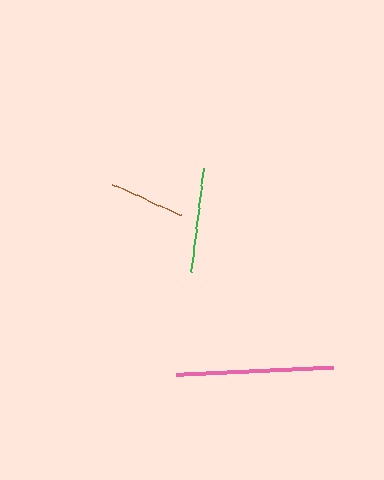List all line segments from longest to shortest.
From longest to shortest: pink, green, brown.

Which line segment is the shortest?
The brown line is the shortest at approximately 74 pixels.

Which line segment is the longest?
The pink line is the longest at approximately 157 pixels.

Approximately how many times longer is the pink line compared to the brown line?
The pink line is approximately 2.1 times the length of the brown line.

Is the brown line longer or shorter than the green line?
The green line is longer than the brown line.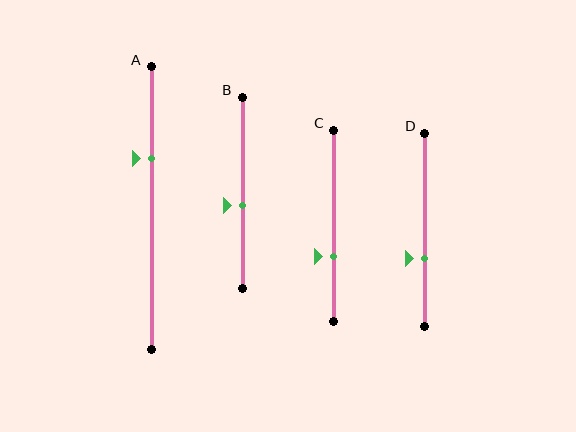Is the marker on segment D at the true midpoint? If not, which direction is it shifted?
No, the marker on segment D is shifted downward by about 15% of the segment length.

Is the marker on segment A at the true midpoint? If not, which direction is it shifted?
No, the marker on segment A is shifted upward by about 17% of the segment length.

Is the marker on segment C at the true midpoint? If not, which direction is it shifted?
No, the marker on segment C is shifted downward by about 16% of the segment length.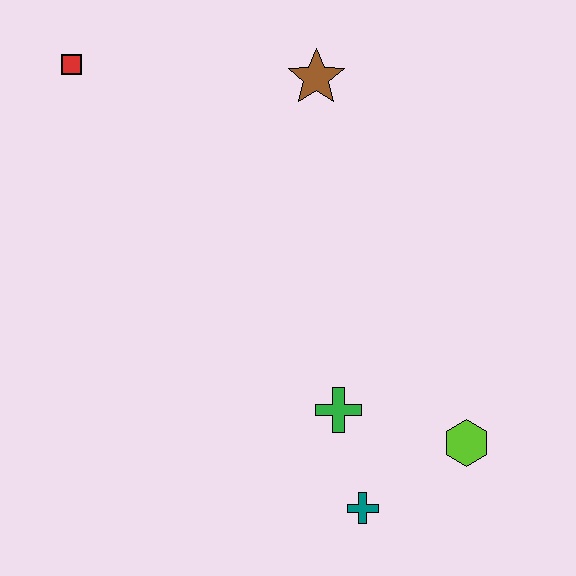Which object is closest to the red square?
The brown star is closest to the red square.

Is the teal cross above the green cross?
No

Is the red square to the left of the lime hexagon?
Yes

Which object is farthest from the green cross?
The red square is farthest from the green cross.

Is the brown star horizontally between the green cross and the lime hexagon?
No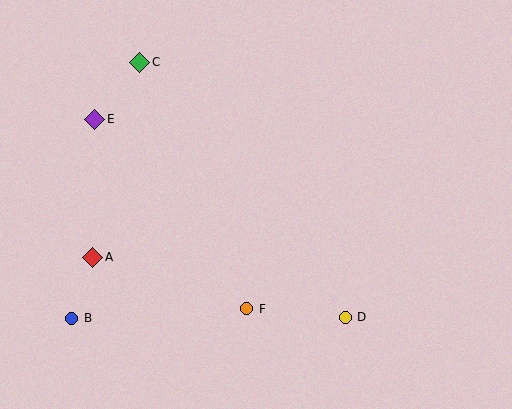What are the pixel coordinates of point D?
Point D is at (345, 317).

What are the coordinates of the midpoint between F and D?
The midpoint between F and D is at (296, 313).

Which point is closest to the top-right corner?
Point D is closest to the top-right corner.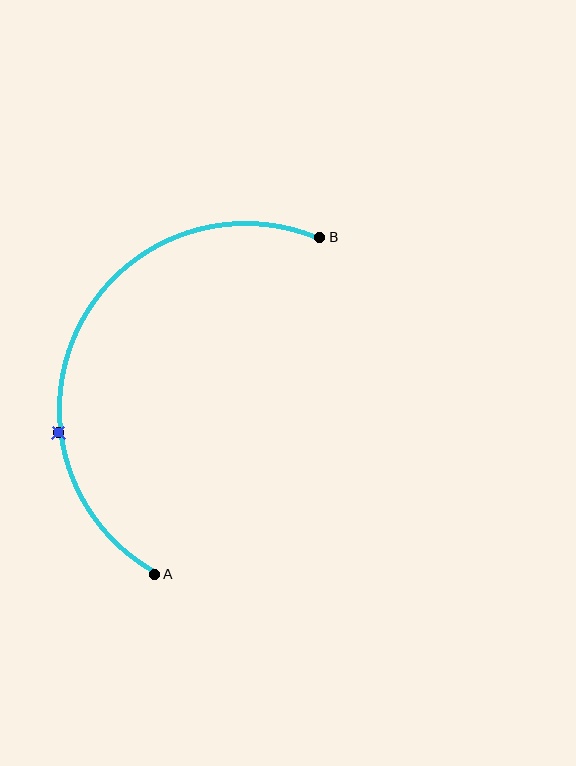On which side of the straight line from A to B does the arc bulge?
The arc bulges to the left of the straight line connecting A and B.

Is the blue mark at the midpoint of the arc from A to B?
No. The blue mark lies on the arc but is closer to endpoint A. The arc midpoint would be at the point on the curve equidistant along the arc from both A and B.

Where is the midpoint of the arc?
The arc midpoint is the point on the curve farthest from the straight line joining A and B. It sits to the left of that line.